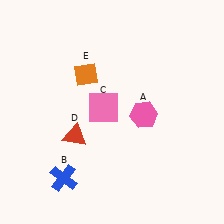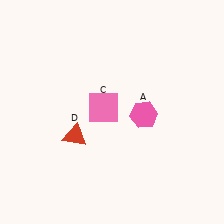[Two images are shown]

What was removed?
The orange diamond (E), the blue cross (B) were removed in Image 2.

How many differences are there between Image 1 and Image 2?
There are 2 differences between the two images.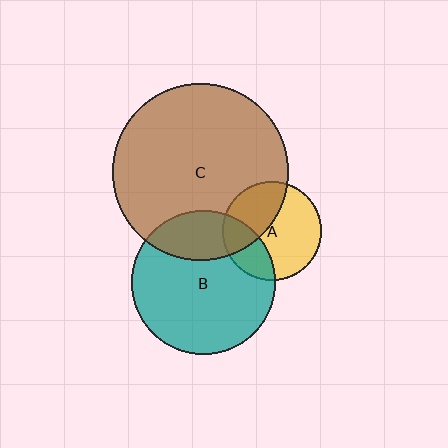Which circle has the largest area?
Circle C (brown).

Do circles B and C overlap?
Yes.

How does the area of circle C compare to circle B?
Approximately 1.5 times.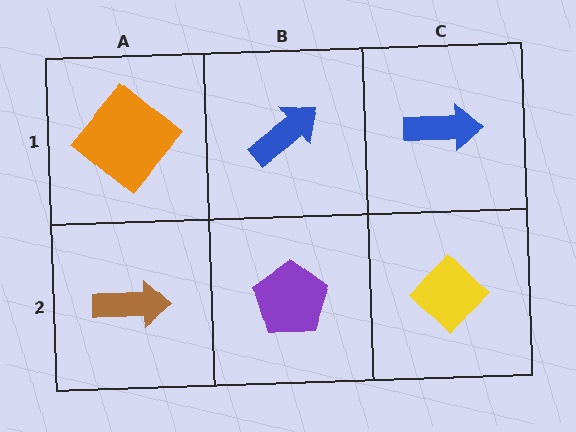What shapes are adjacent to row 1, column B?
A purple pentagon (row 2, column B), an orange diamond (row 1, column A), a blue arrow (row 1, column C).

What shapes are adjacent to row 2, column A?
An orange diamond (row 1, column A), a purple pentagon (row 2, column B).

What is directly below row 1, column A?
A brown arrow.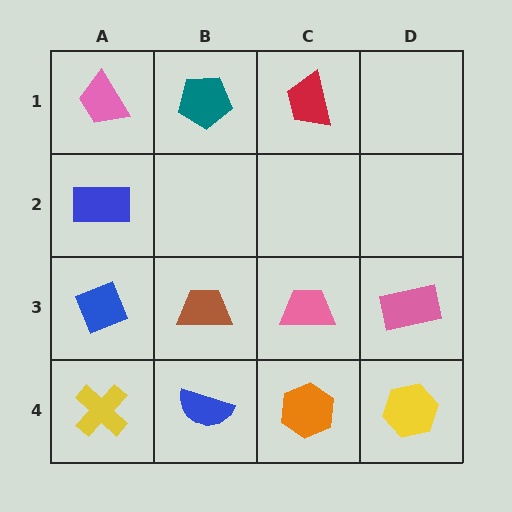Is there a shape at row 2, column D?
No, that cell is empty.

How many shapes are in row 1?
3 shapes.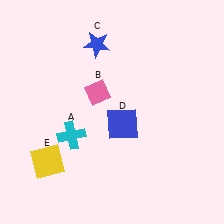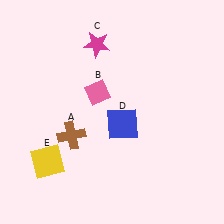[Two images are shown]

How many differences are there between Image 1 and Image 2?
There are 2 differences between the two images.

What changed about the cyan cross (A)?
In Image 1, A is cyan. In Image 2, it changed to brown.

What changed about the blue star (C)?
In Image 1, C is blue. In Image 2, it changed to magenta.